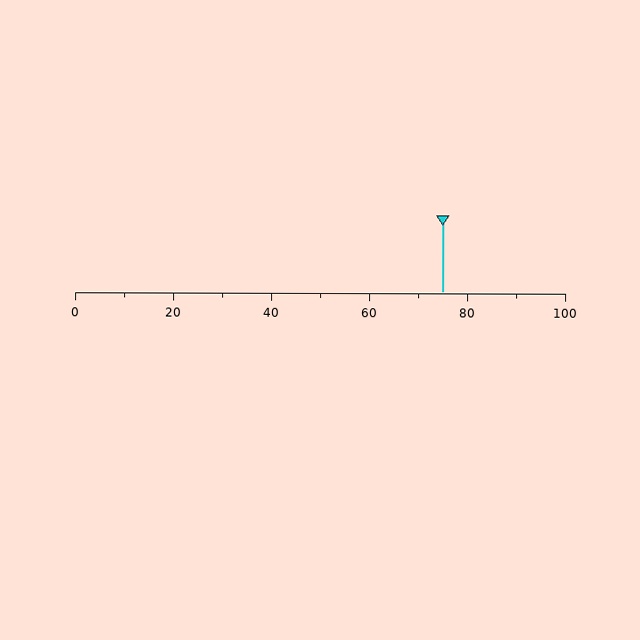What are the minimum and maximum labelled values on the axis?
The axis runs from 0 to 100.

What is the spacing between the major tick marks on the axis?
The major ticks are spaced 20 apart.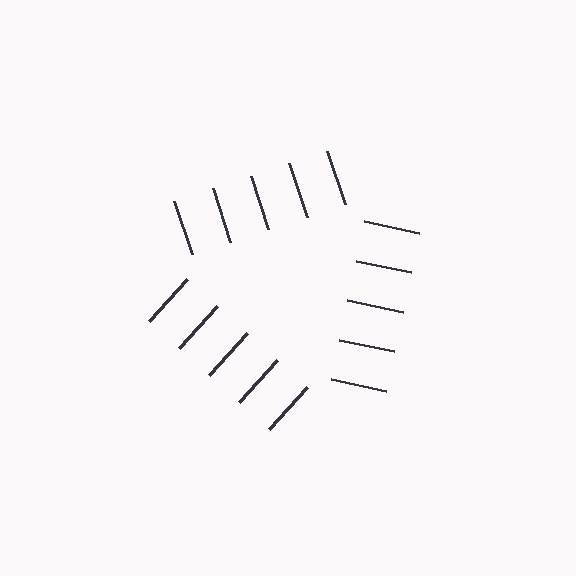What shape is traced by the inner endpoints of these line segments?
An illusory triangle — the line segments terminate on its edges but no continuous stroke is drawn.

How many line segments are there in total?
15 — 5 along each of the 3 edges.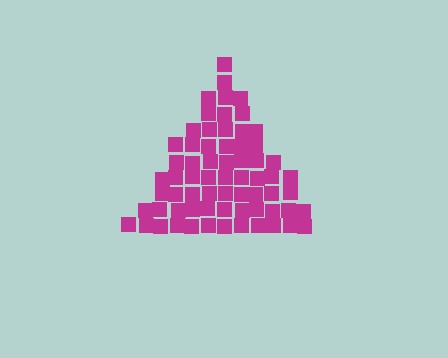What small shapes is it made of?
It is made of small squares.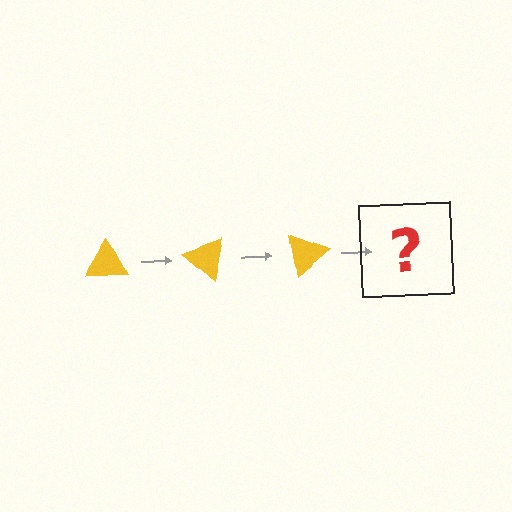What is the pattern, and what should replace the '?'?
The pattern is that the triangle rotates 40 degrees each step. The '?' should be a yellow triangle rotated 120 degrees.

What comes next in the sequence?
The next element should be a yellow triangle rotated 120 degrees.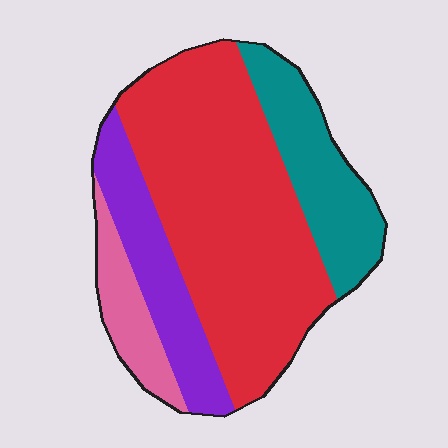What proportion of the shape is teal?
Teal takes up about one fifth (1/5) of the shape.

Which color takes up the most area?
Red, at roughly 55%.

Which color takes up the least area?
Pink, at roughly 10%.